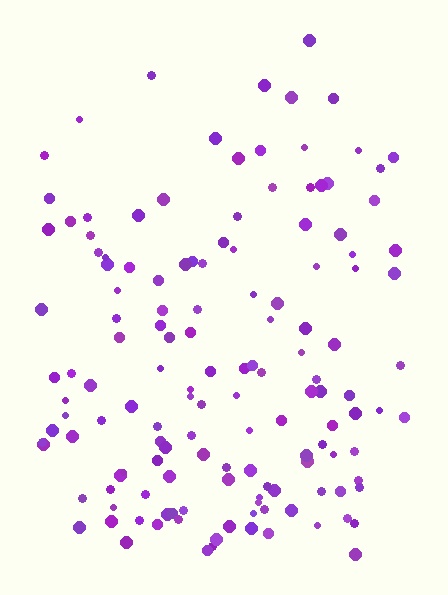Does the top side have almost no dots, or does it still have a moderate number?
Still a moderate number, just noticeably fewer than the bottom.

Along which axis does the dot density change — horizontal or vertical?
Vertical.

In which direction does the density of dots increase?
From top to bottom, with the bottom side densest.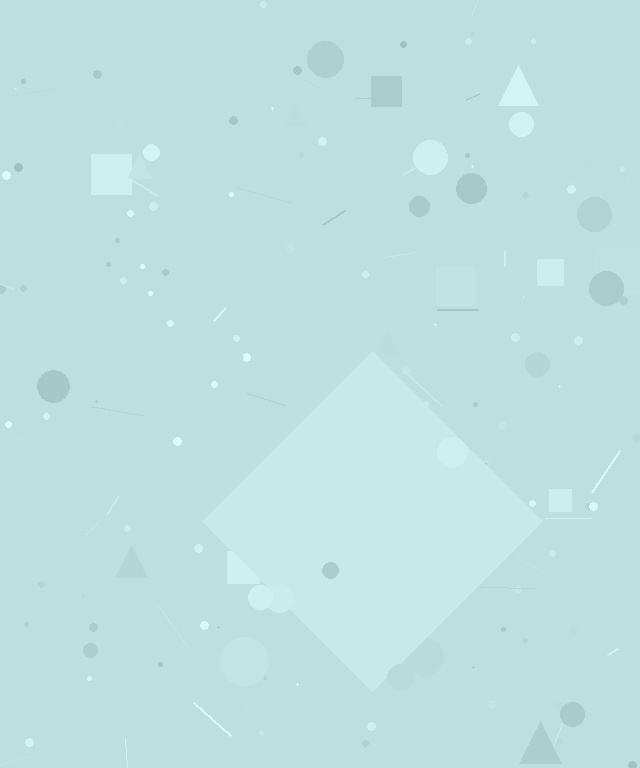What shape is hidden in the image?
A diamond is hidden in the image.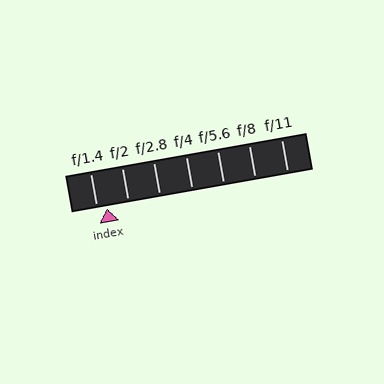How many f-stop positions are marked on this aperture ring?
There are 7 f-stop positions marked.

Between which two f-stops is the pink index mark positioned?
The index mark is between f/1.4 and f/2.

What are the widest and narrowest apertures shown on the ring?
The widest aperture shown is f/1.4 and the narrowest is f/11.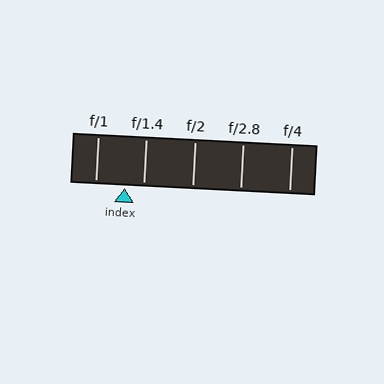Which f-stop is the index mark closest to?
The index mark is closest to f/1.4.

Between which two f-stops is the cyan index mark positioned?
The index mark is between f/1 and f/1.4.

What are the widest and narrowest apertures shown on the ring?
The widest aperture shown is f/1 and the narrowest is f/4.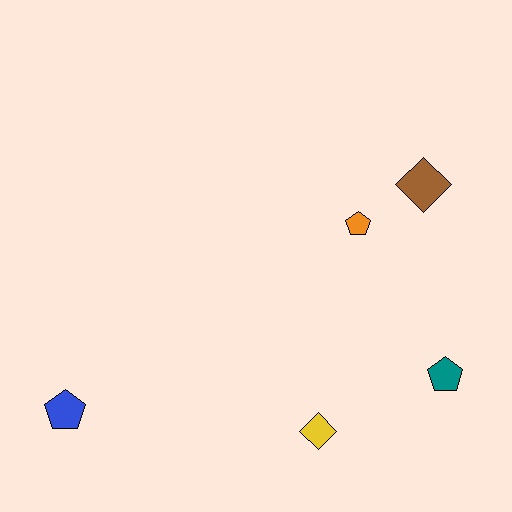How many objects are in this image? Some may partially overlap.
There are 5 objects.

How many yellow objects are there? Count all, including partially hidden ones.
There is 1 yellow object.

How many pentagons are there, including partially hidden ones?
There are 3 pentagons.